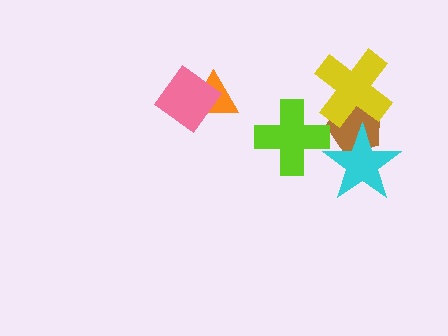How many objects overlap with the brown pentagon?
2 objects overlap with the brown pentagon.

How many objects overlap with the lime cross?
0 objects overlap with the lime cross.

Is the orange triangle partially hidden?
Yes, it is partially covered by another shape.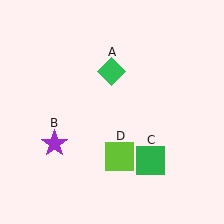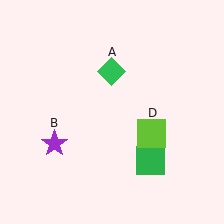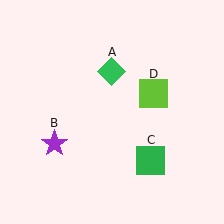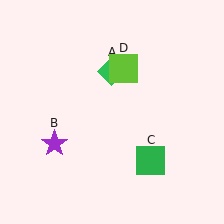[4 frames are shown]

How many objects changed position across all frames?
1 object changed position: lime square (object D).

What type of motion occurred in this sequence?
The lime square (object D) rotated counterclockwise around the center of the scene.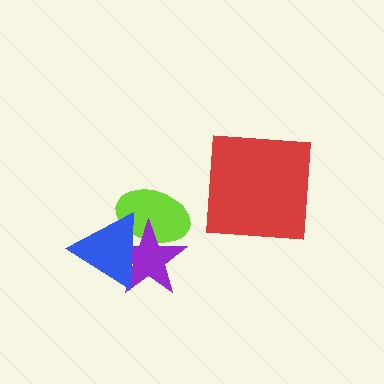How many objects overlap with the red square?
0 objects overlap with the red square.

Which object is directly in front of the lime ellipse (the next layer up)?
The purple star is directly in front of the lime ellipse.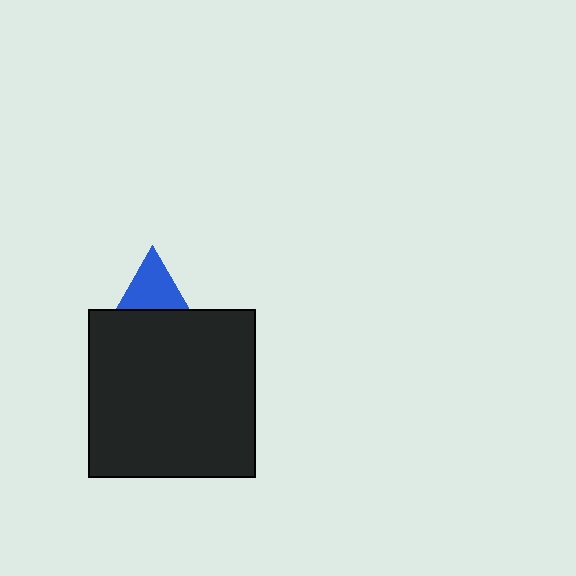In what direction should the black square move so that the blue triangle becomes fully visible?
The black square should move down. That is the shortest direction to clear the overlap and leave the blue triangle fully visible.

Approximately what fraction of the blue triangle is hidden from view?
Roughly 60% of the blue triangle is hidden behind the black square.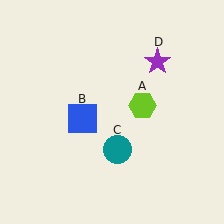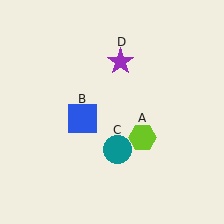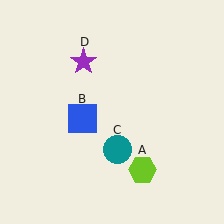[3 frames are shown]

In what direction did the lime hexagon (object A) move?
The lime hexagon (object A) moved down.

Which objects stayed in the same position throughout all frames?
Blue square (object B) and teal circle (object C) remained stationary.